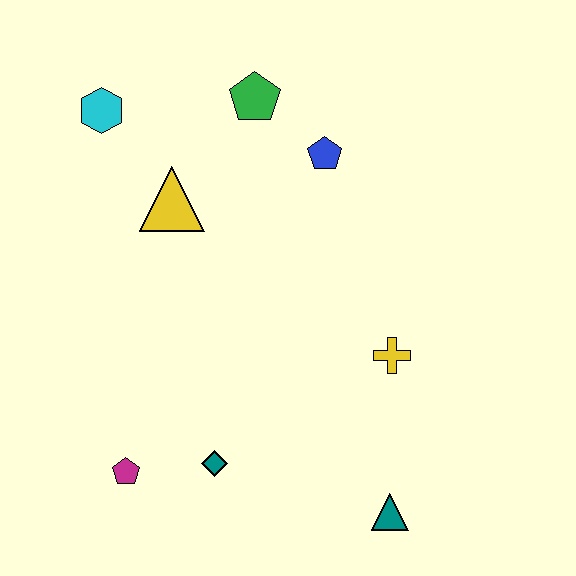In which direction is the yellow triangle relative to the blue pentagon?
The yellow triangle is to the left of the blue pentagon.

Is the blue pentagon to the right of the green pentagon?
Yes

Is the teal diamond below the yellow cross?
Yes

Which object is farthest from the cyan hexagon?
The teal triangle is farthest from the cyan hexagon.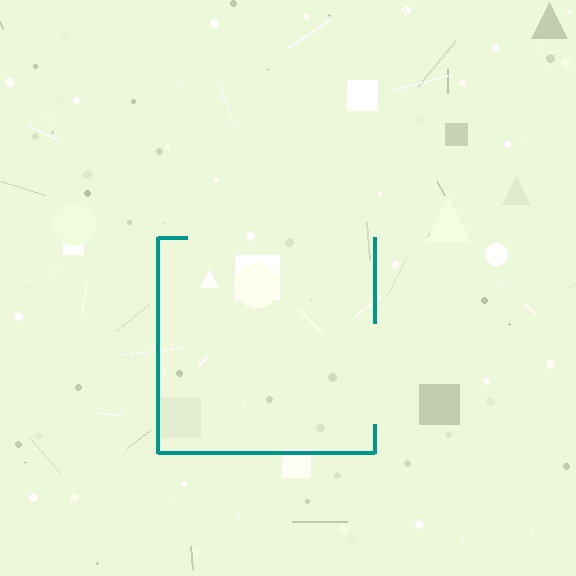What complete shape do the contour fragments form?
The contour fragments form a square.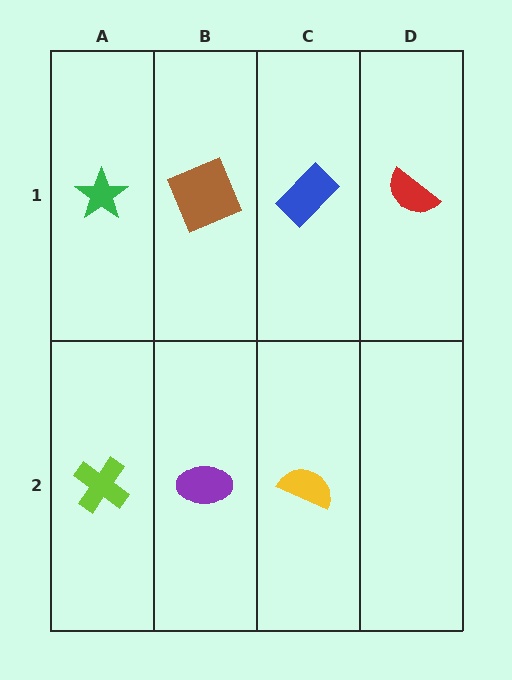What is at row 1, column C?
A blue rectangle.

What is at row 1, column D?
A red semicircle.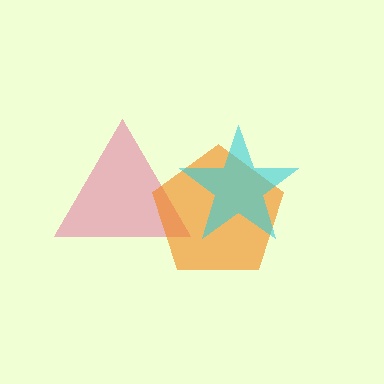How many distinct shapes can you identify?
There are 3 distinct shapes: a pink triangle, an orange pentagon, a cyan star.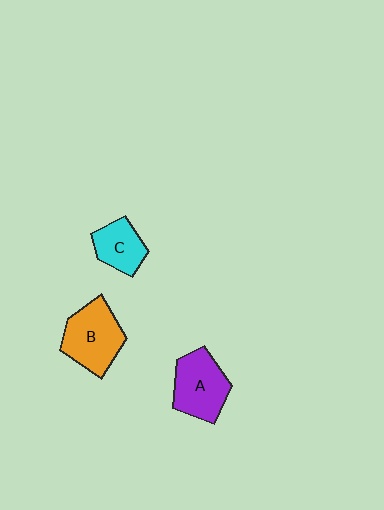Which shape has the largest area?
Shape B (orange).